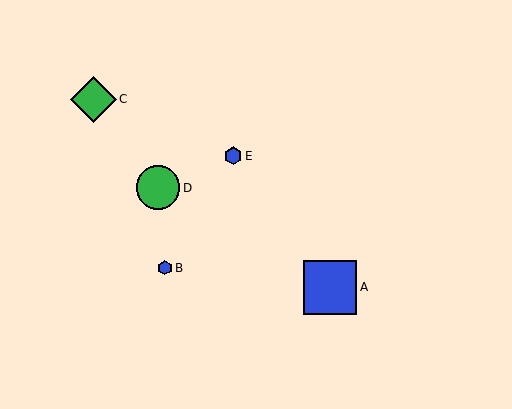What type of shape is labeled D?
Shape D is a green circle.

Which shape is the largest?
The blue square (labeled A) is the largest.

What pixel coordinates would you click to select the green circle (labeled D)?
Click at (158, 188) to select the green circle D.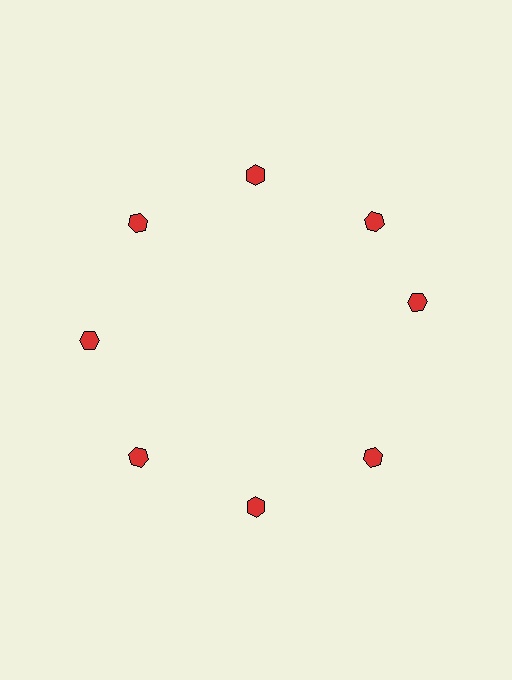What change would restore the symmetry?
The symmetry would be restored by rotating it back into even spacing with its neighbors so that all 8 hexagons sit at equal angles and equal distance from the center.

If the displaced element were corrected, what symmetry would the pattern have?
It would have 8-fold rotational symmetry — the pattern would map onto itself every 45 degrees.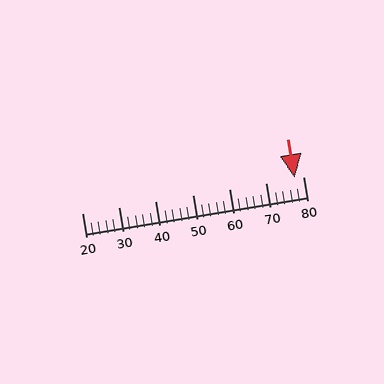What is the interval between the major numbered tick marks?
The major tick marks are spaced 10 units apart.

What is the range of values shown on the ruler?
The ruler shows values from 20 to 80.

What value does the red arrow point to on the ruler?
The red arrow points to approximately 78.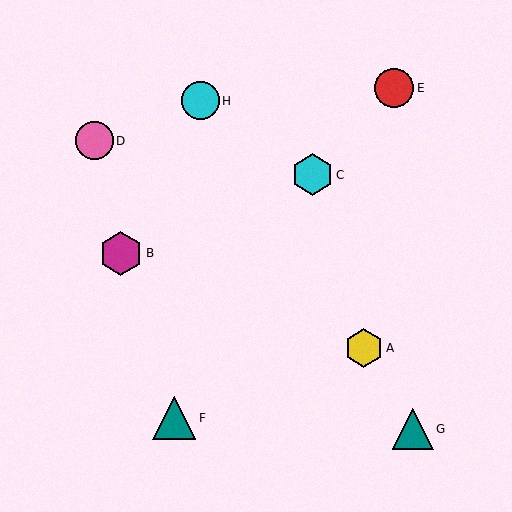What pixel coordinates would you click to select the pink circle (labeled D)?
Click at (94, 141) to select the pink circle D.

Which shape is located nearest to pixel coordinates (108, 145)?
The pink circle (labeled D) at (94, 141) is nearest to that location.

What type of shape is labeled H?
Shape H is a cyan circle.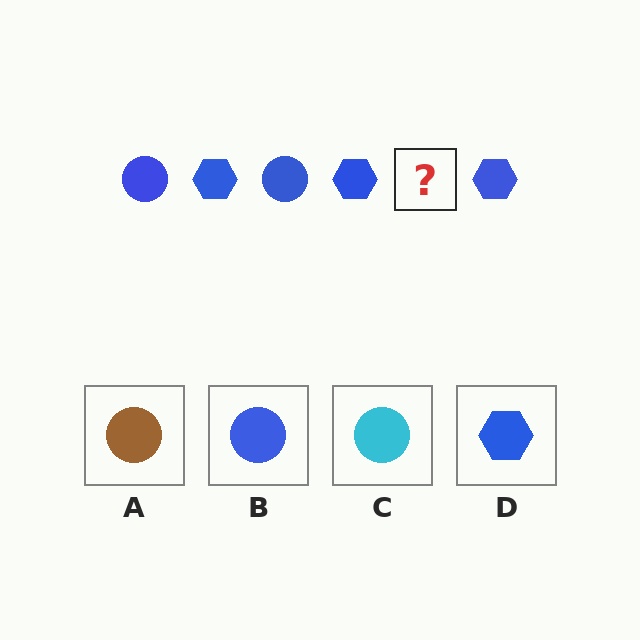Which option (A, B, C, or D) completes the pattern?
B.